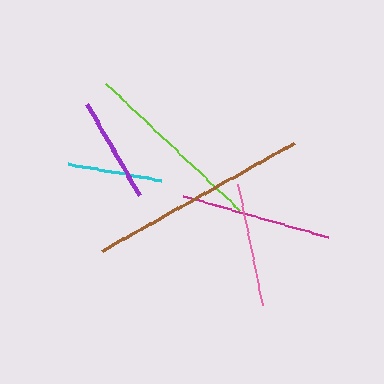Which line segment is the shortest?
The cyan line is the shortest at approximately 95 pixels.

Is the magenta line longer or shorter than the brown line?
The brown line is longer than the magenta line.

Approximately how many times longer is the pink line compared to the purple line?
The pink line is approximately 1.2 times the length of the purple line.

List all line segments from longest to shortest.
From longest to shortest: brown, lime, magenta, pink, purple, cyan.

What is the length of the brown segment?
The brown segment is approximately 220 pixels long.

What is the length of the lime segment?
The lime segment is approximately 185 pixels long.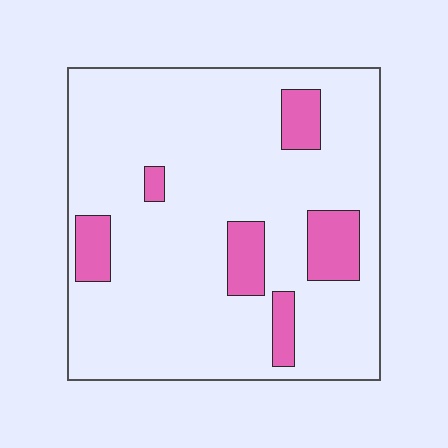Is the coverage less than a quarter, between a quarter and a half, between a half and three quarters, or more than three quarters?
Less than a quarter.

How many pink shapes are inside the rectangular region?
6.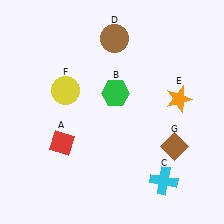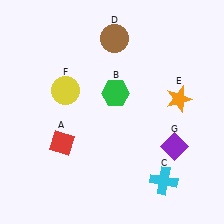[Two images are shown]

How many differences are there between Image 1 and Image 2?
There is 1 difference between the two images.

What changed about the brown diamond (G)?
In Image 1, G is brown. In Image 2, it changed to purple.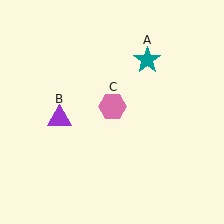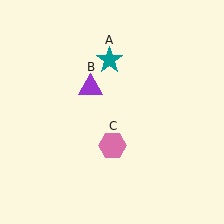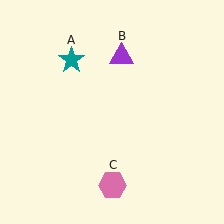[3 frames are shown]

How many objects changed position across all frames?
3 objects changed position: teal star (object A), purple triangle (object B), pink hexagon (object C).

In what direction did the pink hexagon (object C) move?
The pink hexagon (object C) moved down.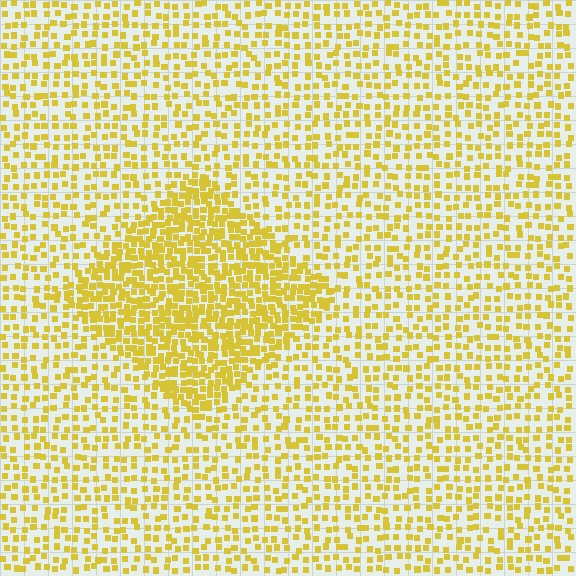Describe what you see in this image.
The image contains small yellow elements arranged at two different densities. A diamond-shaped region is visible where the elements are more densely packed than the surrounding area.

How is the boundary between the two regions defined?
The boundary is defined by a change in element density (approximately 2.1x ratio). All elements are the same color, size, and shape.